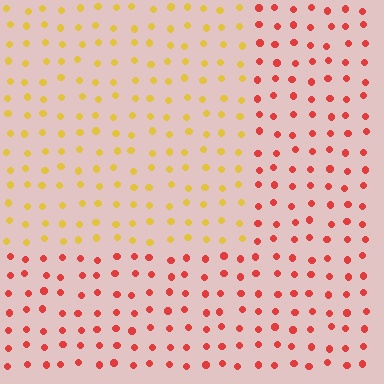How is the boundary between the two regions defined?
The boundary is defined purely by a slight shift in hue (about 49 degrees). Spacing, size, and orientation are identical on both sides.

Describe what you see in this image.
The image is filled with small red elements in a uniform arrangement. A rectangle-shaped region is visible where the elements are tinted to a slightly different hue, forming a subtle color boundary.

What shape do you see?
I see a rectangle.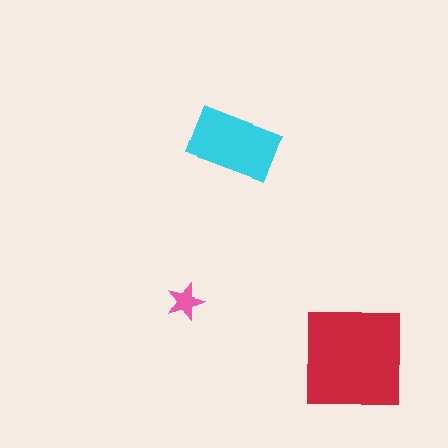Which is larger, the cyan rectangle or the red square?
The red square.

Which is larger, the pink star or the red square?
The red square.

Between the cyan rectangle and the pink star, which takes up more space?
The cyan rectangle.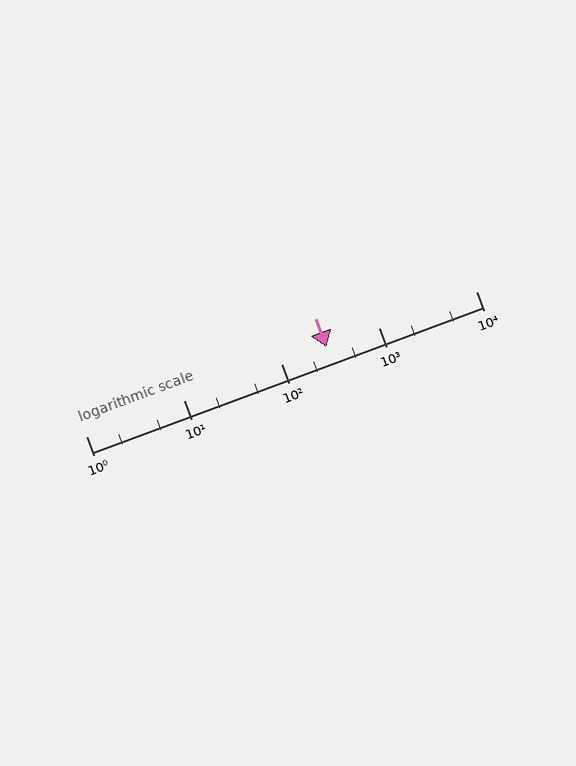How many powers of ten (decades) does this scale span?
The scale spans 4 decades, from 1 to 10000.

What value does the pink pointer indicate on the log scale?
The pointer indicates approximately 290.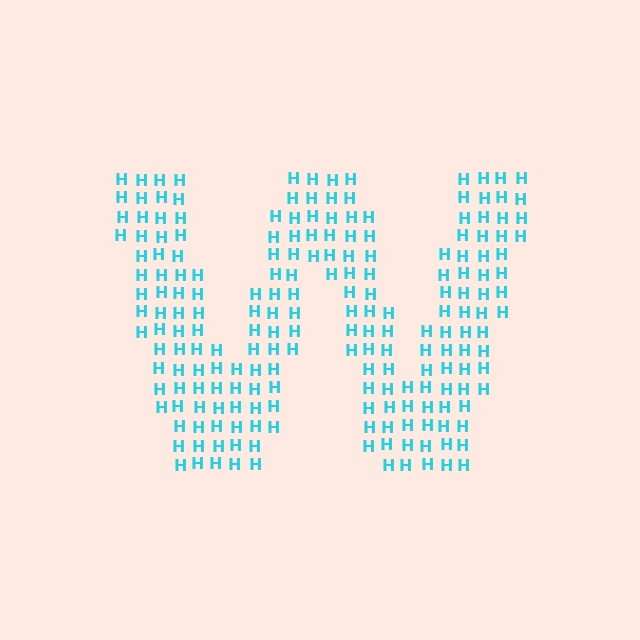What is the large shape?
The large shape is the letter W.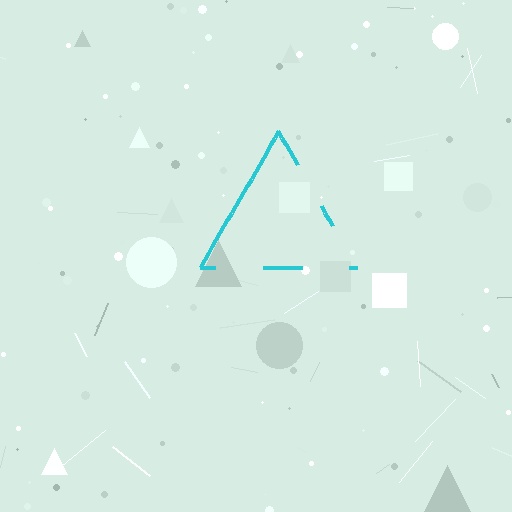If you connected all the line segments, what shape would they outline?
They would outline a triangle.